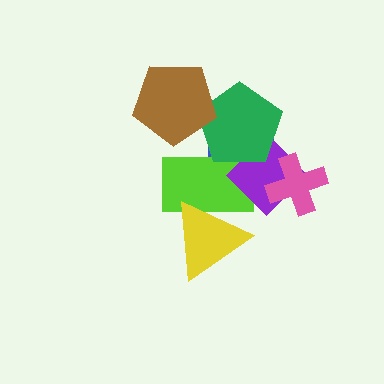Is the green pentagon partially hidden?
Yes, it is partially covered by another shape.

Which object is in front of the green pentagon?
The brown pentagon is in front of the green pentagon.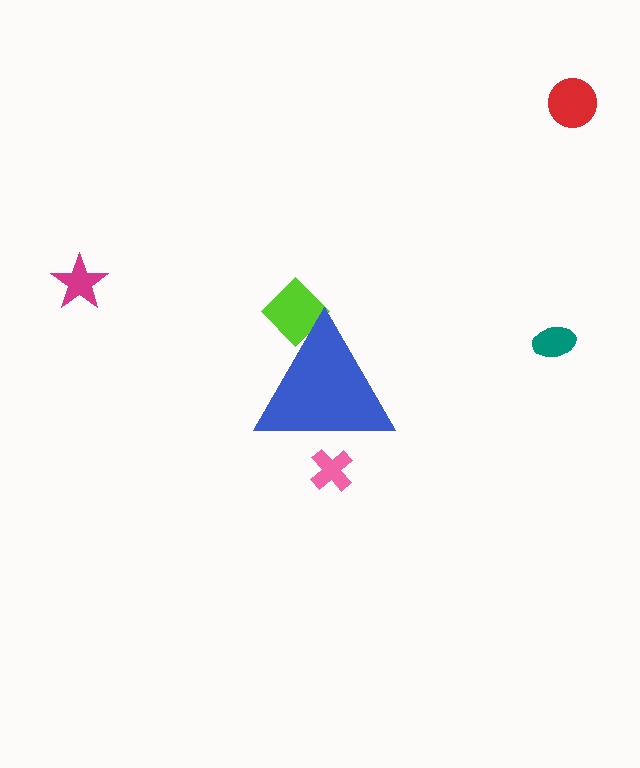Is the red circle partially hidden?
No, the red circle is fully visible.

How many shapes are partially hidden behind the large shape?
2 shapes are partially hidden.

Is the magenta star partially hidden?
No, the magenta star is fully visible.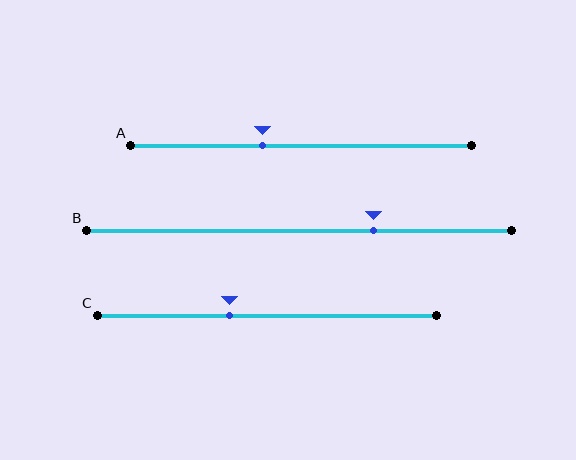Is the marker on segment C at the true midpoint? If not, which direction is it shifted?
No, the marker on segment C is shifted to the left by about 11% of the segment length.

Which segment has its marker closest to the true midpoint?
Segment C has its marker closest to the true midpoint.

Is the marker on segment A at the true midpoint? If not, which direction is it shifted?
No, the marker on segment A is shifted to the left by about 11% of the segment length.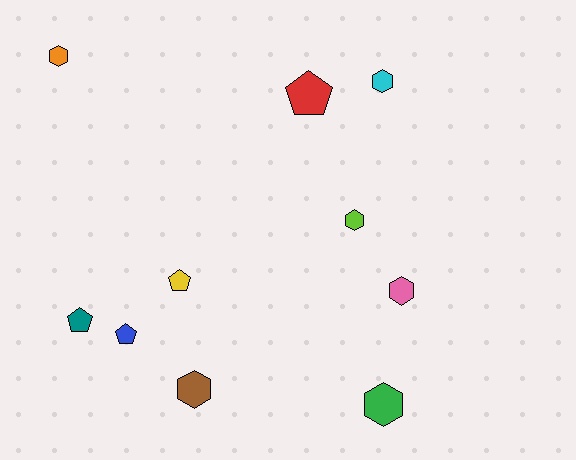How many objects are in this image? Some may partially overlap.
There are 10 objects.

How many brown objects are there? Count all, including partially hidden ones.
There is 1 brown object.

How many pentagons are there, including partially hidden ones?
There are 4 pentagons.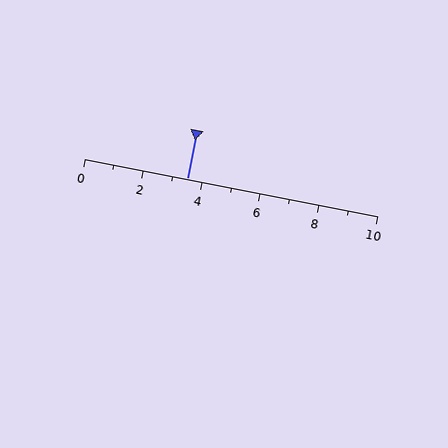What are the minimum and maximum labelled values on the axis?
The axis runs from 0 to 10.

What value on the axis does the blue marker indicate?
The marker indicates approximately 3.5.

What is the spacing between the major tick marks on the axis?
The major ticks are spaced 2 apart.